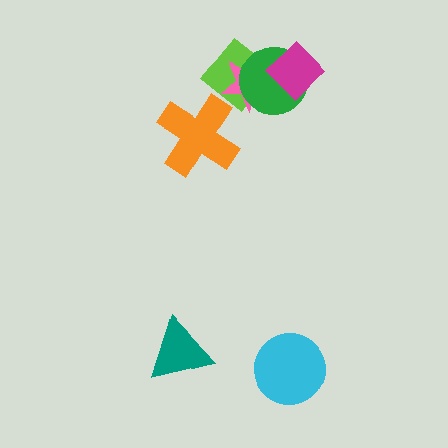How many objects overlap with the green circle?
3 objects overlap with the green circle.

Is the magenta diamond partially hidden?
No, no other shape covers it.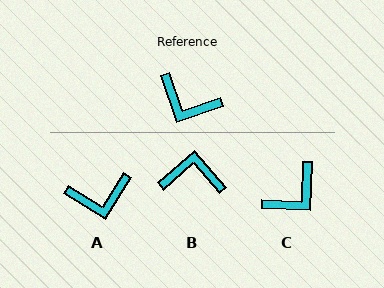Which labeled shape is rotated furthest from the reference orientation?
B, about 158 degrees away.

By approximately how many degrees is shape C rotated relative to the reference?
Approximately 69 degrees counter-clockwise.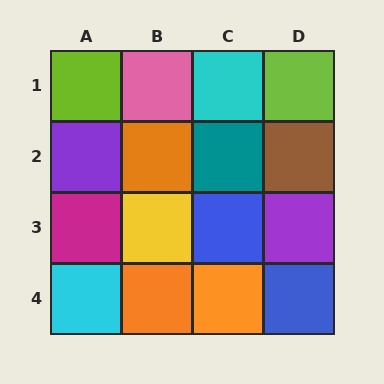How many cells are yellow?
1 cell is yellow.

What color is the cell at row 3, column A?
Magenta.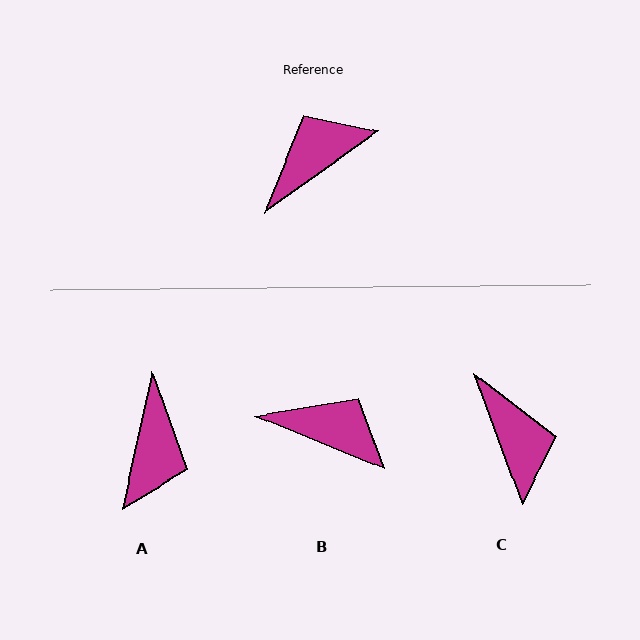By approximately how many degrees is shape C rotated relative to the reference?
Approximately 105 degrees clockwise.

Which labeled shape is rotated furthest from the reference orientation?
A, about 138 degrees away.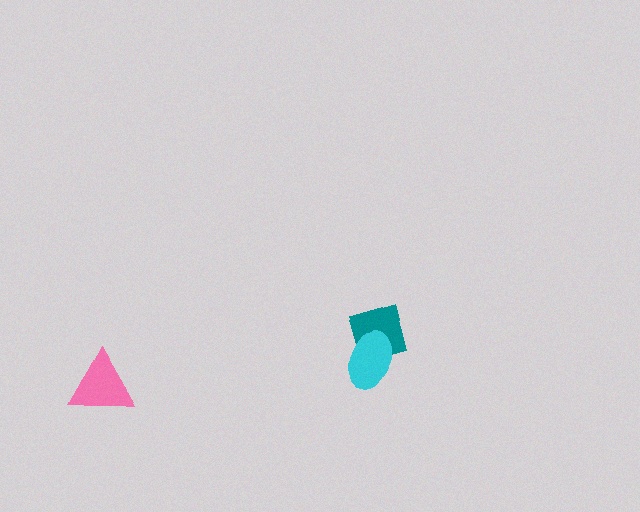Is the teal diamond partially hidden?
Yes, it is partially covered by another shape.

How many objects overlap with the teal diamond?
1 object overlaps with the teal diamond.